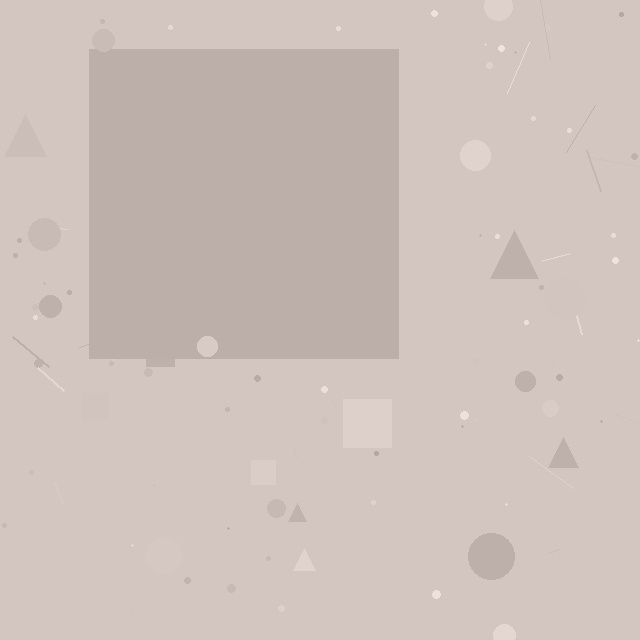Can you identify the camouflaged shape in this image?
The camouflaged shape is a square.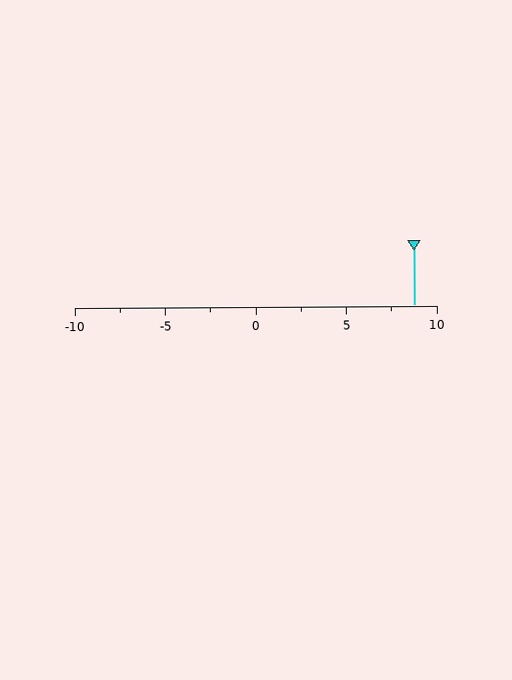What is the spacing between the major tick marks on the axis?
The major ticks are spaced 5 apart.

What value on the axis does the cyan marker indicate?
The marker indicates approximately 8.8.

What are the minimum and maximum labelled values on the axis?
The axis runs from -10 to 10.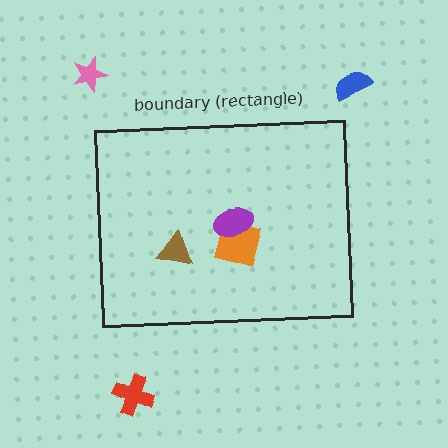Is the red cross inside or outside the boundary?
Outside.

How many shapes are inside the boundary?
3 inside, 3 outside.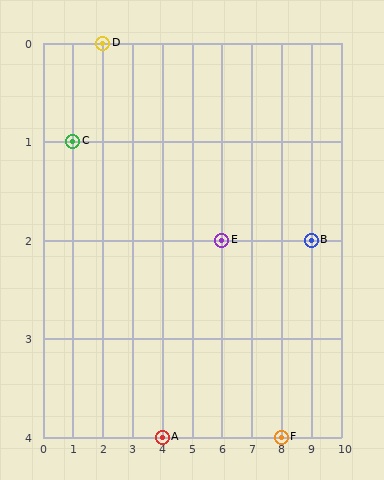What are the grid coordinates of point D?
Point D is at grid coordinates (2, 0).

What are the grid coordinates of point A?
Point A is at grid coordinates (4, 4).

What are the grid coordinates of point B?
Point B is at grid coordinates (9, 2).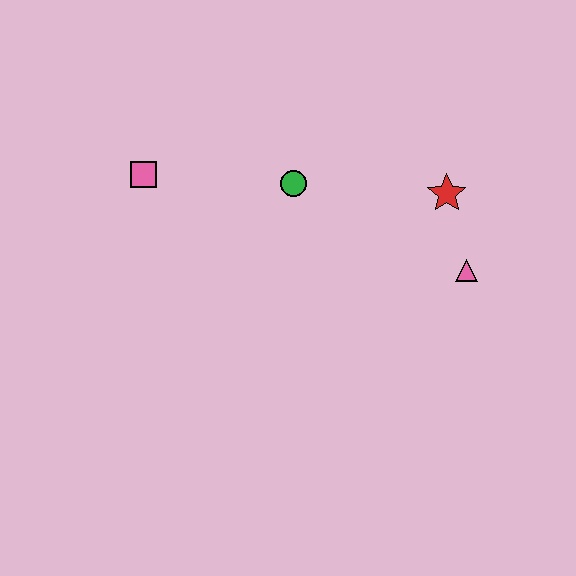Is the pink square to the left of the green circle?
Yes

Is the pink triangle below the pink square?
Yes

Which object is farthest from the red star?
The pink square is farthest from the red star.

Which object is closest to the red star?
The pink triangle is closest to the red star.